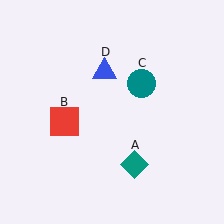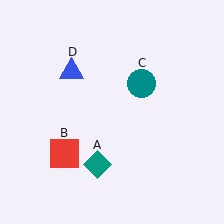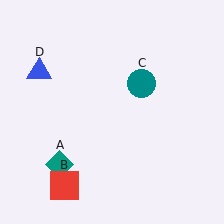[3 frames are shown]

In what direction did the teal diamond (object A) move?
The teal diamond (object A) moved left.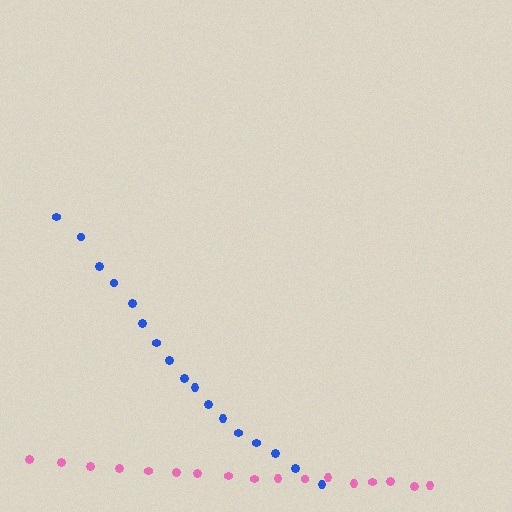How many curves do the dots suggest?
There are 2 distinct paths.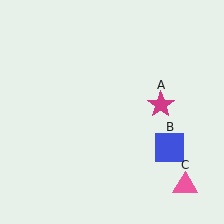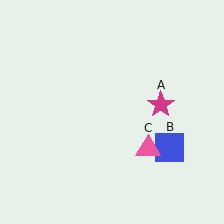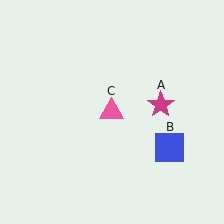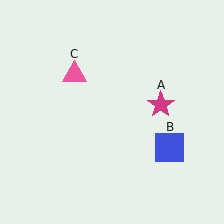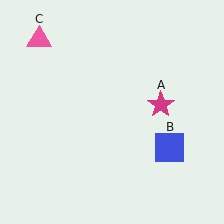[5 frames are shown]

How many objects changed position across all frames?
1 object changed position: pink triangle (object C).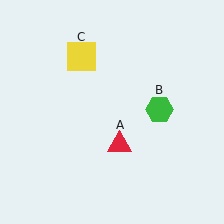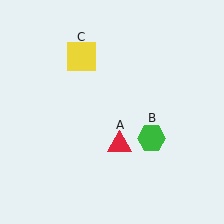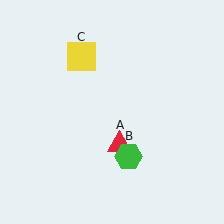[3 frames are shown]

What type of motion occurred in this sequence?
The green hexagon (object B) rotated clockwise around the center of the scene.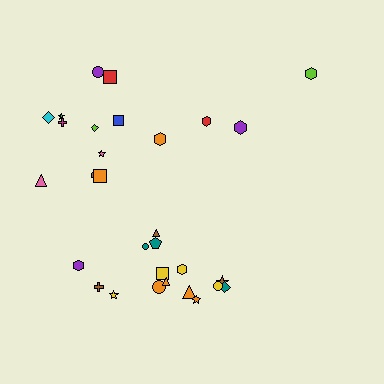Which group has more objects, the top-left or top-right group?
The top-left group.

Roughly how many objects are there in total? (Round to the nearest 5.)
Roughly 30 objects in total.